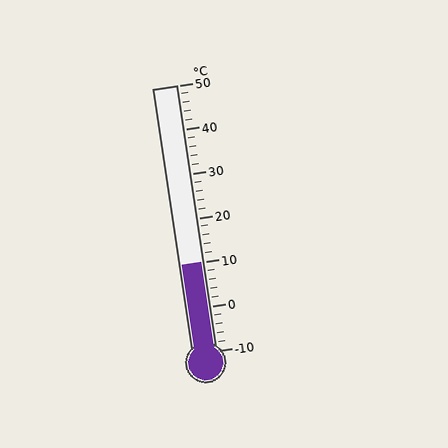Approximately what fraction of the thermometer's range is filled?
The thermometer is filled to approximately 35% of its range.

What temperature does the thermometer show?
The thermometer shows approximately 10°C.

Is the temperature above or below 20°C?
The temperature is below 20°C.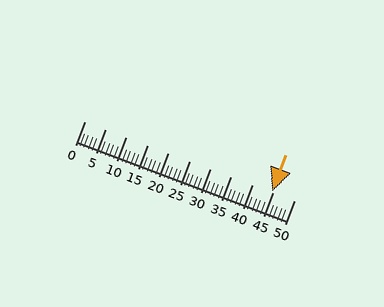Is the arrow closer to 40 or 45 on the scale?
The arrow is closer to 45.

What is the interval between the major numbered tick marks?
The major tick marks are spaced 5 units apart.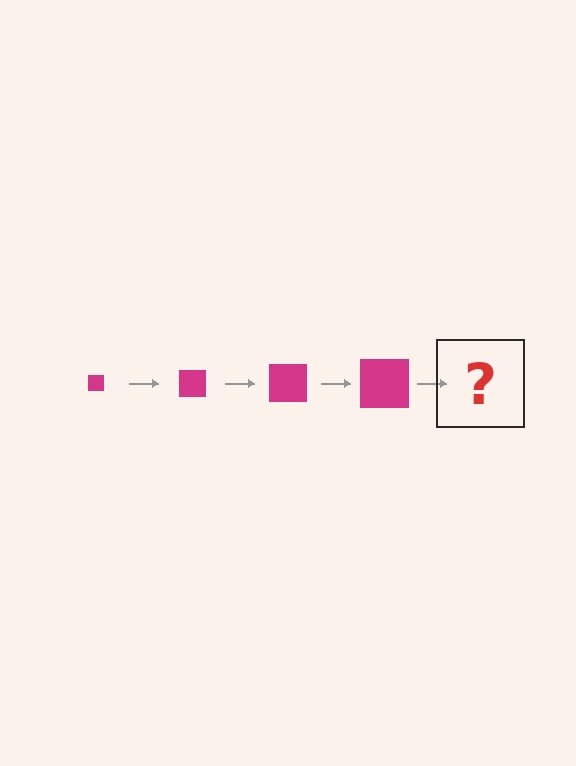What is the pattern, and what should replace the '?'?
The pattern is that the square gets progressively larger each step. The '?' should be a magenta square, larger than the previous one.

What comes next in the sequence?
The next element should be a magenta square, larger than the previous one.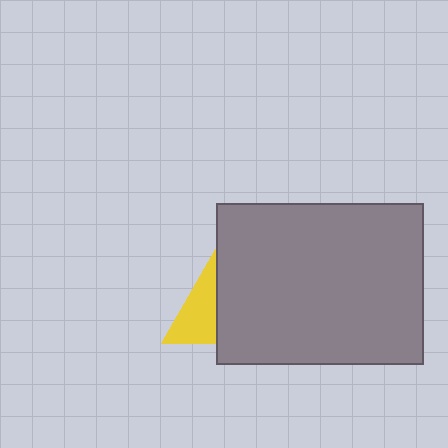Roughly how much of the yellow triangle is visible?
A small part of it is visible (roughly 33%).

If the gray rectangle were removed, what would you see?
You would see the complete yellow triangle.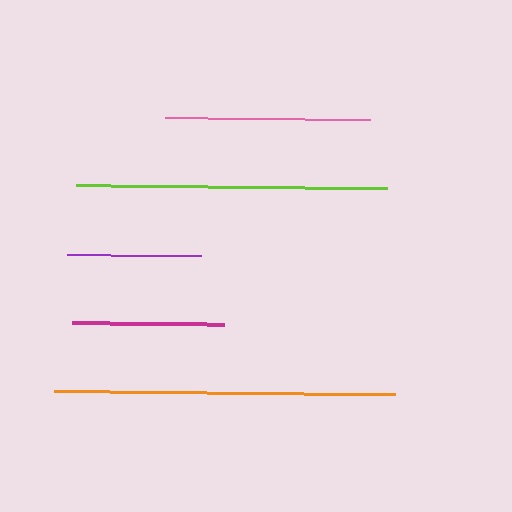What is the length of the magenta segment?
The magenta segment is approximately 152 pixels long.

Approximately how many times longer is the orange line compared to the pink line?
The orange line is approximately 1.7 times the length of the pink line.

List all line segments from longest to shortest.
From longest to shortest: orange, lime, pink, magenta, purple.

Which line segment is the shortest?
The purple line is the shortest at approximately 134 pixels.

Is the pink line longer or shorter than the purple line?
The pink line is longer than the purple line.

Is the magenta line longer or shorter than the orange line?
The orange line is longer than the magenta line.